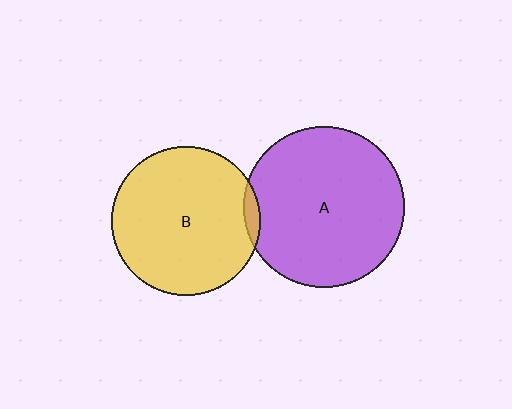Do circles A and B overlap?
Yes.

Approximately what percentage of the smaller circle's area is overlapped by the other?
Approximately 5%.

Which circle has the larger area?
Circle A (purple).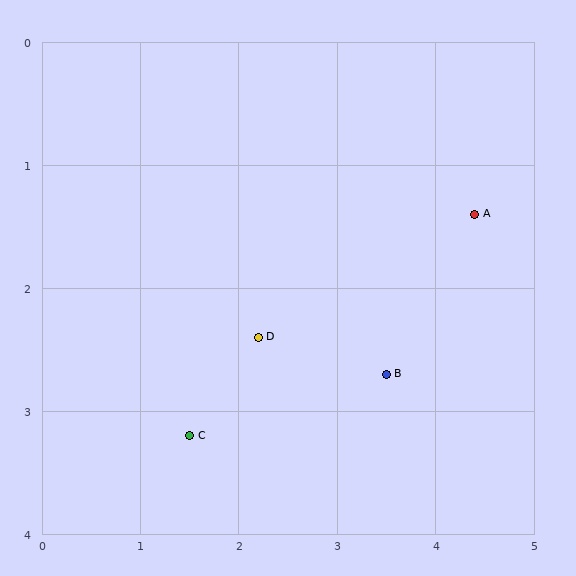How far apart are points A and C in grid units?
Points A and C are about 3.4 grid units apart.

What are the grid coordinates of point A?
Point A is at approximately (4.4, 1.4).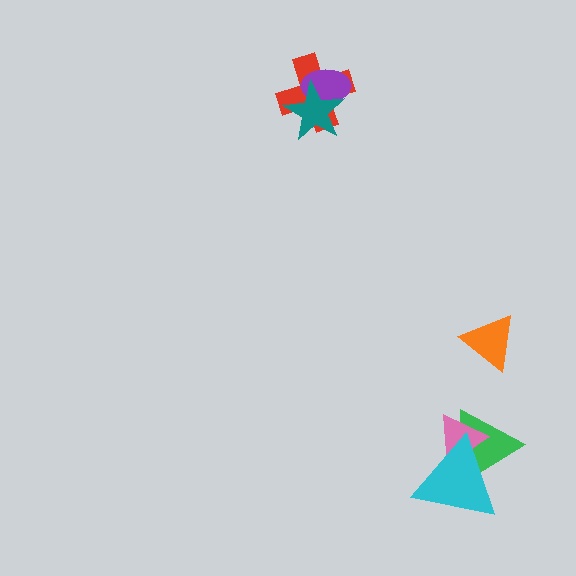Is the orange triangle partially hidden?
No, no other shape covers it.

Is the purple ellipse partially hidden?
Yes, it is partially covered by another shape.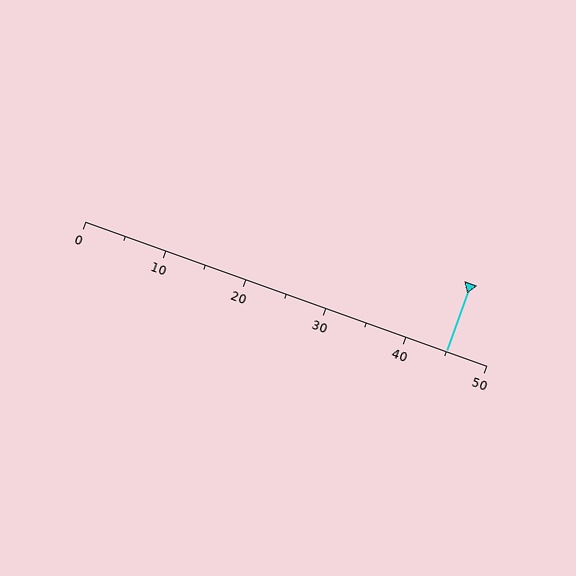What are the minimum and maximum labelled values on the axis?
The axis runs from 0 to 50.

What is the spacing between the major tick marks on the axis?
The major ticks are spaced 10 apart.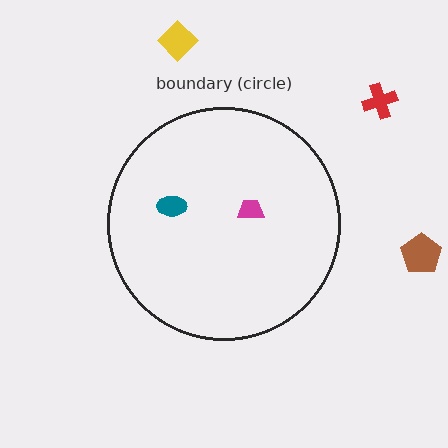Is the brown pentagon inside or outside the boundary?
Outside.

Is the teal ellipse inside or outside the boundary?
Inside.